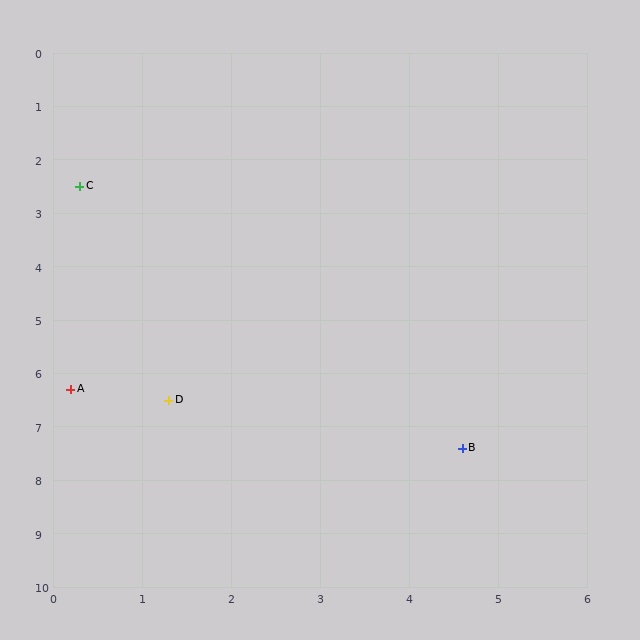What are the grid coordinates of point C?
Point C is at approximately (0.3, 2.5).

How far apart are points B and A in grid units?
Points B and A are about 4.5 grid units apart.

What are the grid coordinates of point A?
Point A is at approximately (0.2, 6.3).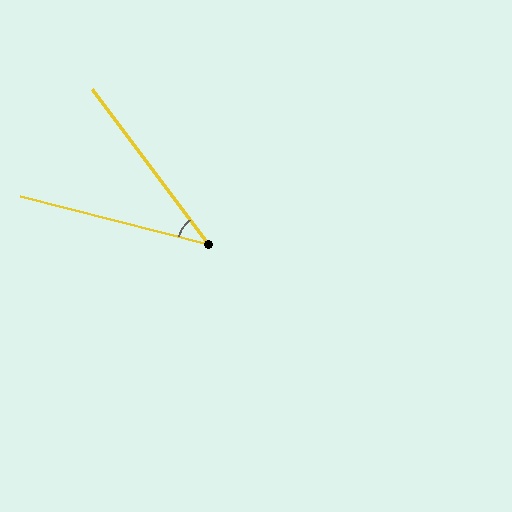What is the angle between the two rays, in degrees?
Approximately 39 degrees.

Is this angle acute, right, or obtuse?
It is acute.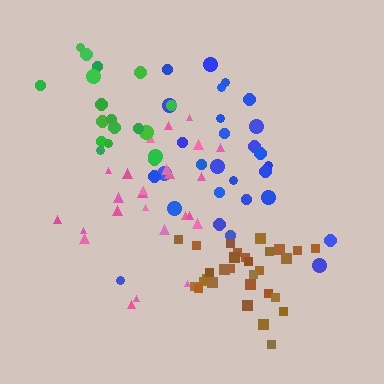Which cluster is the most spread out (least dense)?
Pink.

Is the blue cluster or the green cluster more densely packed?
Green.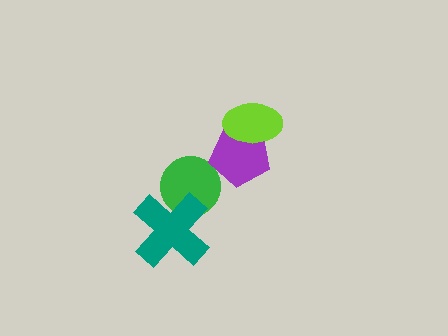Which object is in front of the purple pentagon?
The lime ellipse is in front of the purple pentagon.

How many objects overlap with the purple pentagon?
1 object overlaps with the purple pentagon.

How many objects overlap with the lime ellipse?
1 object overlaps with the lime ellipse.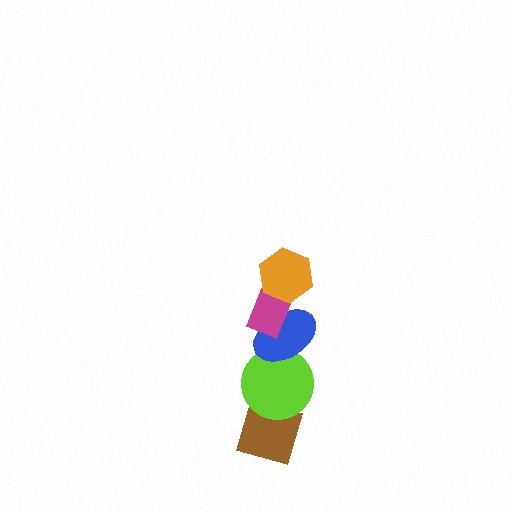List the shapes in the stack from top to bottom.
From top to bottom: the orange hexagon, the magenta rectangle, the blue ellipse, the lime circle, the brown diamond.